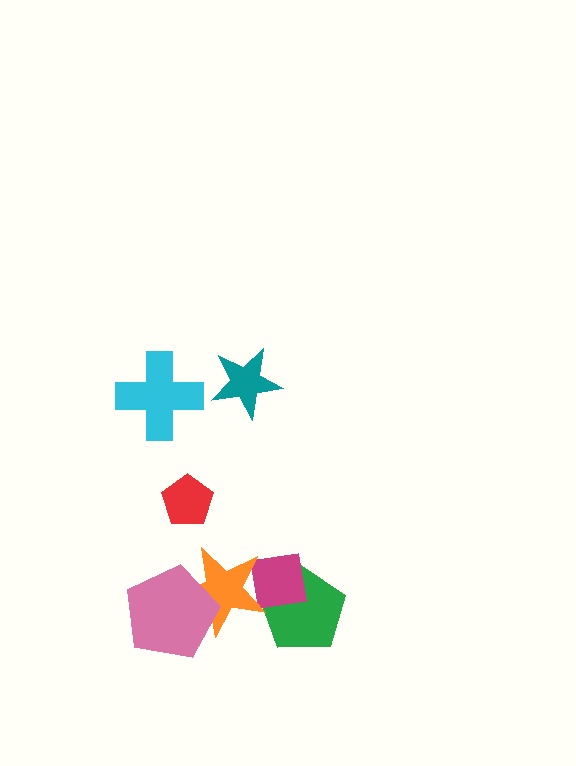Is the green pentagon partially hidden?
Yes, it is partially covered by another shape.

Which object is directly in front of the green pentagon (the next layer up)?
The magenta square is directly in front of the green pentagon.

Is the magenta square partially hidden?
Yes, it is partially covered by another shape.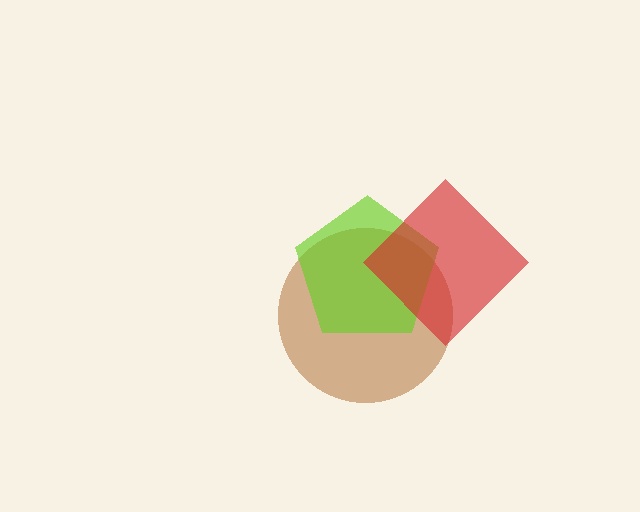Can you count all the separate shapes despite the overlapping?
Yes, there are 3 separate shapes.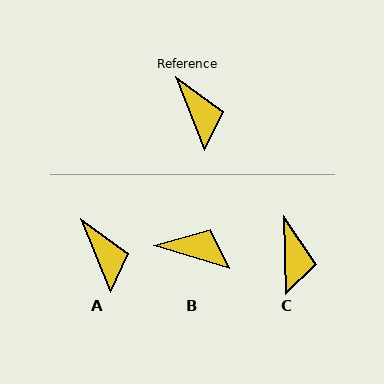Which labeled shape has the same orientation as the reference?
A.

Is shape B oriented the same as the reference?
No, it is off by about 52 degrees.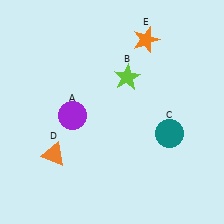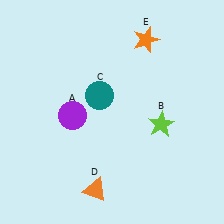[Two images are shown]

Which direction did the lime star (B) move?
The lime star (B) moved down.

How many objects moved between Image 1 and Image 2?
3 objects moved between the two images.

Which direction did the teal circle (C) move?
The teal circle (C) moved left.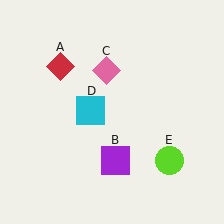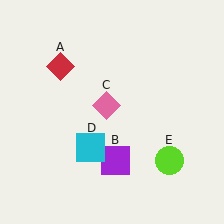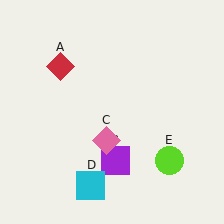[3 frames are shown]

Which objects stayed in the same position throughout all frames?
Red diamond (object A) and purple square (object B) and lime circle (object E) remained stationary.